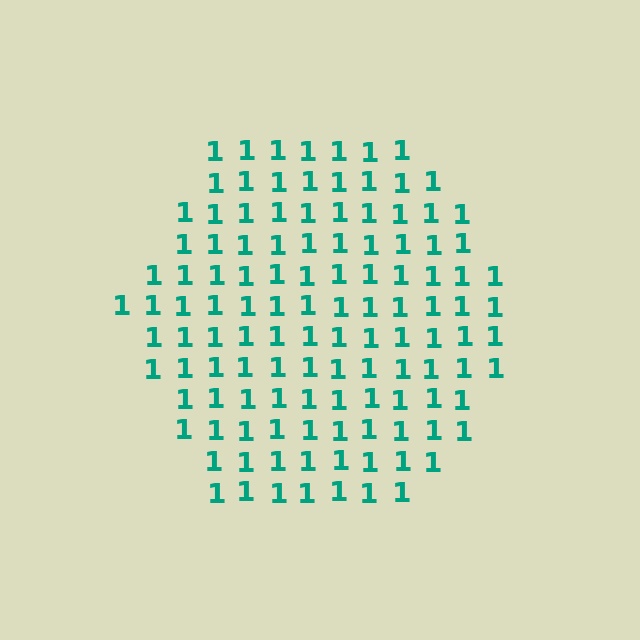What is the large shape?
The large shape is a hexagon.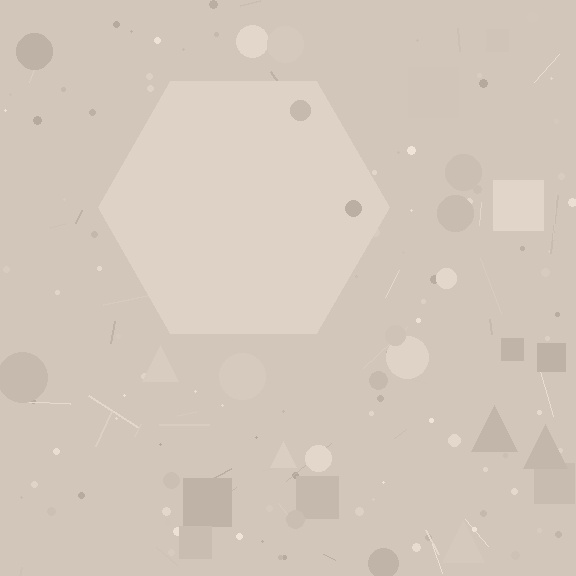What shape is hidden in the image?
A hexagon is hidden in the image.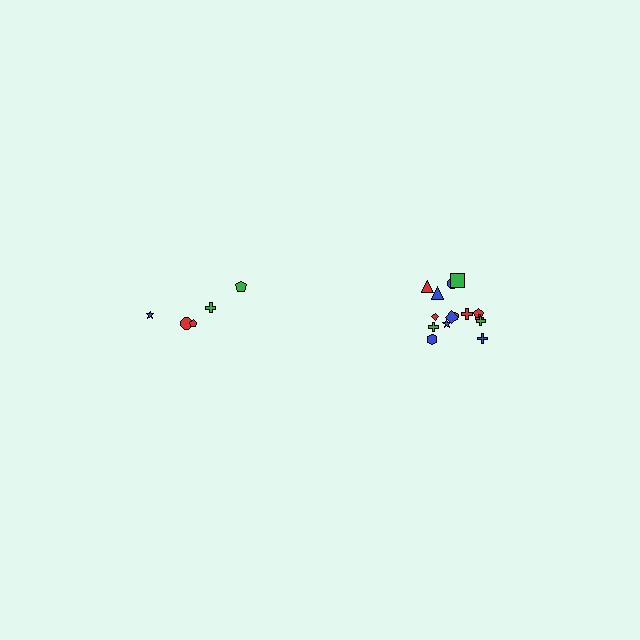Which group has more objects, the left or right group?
The right group.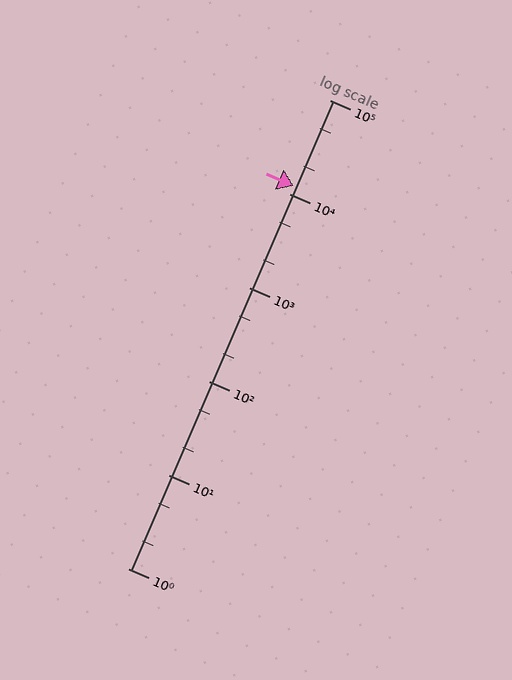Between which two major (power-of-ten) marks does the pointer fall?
The pointer is between 10000 and 100000.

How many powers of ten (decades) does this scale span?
The scale spans 5 decades, from 1 to 100000.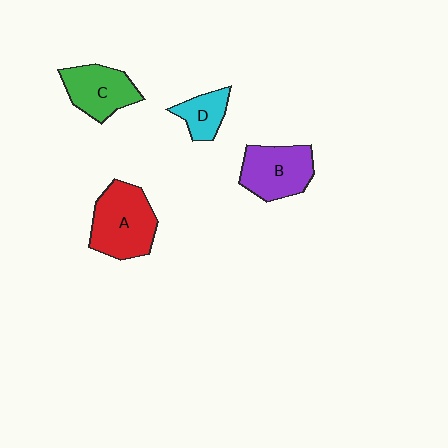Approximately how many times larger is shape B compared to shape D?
Approximately 1.8 times.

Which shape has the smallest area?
Shape D (cyan).